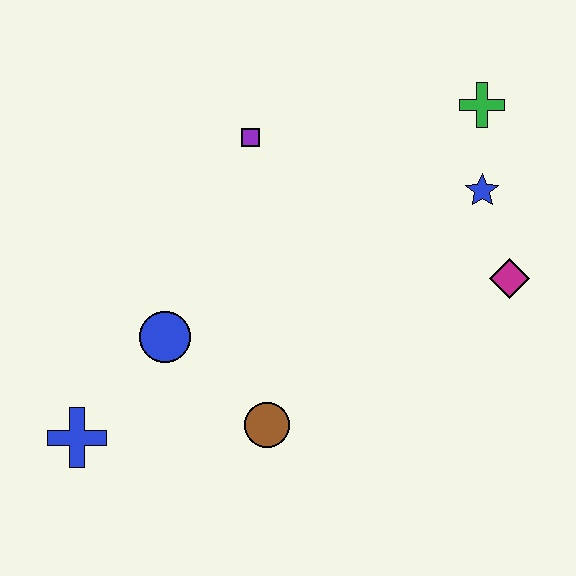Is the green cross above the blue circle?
Yes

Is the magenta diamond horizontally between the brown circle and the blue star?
No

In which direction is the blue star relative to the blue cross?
The blue star is to the right of the blue cross.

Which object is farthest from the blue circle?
The green cross is farthest from the blue circle.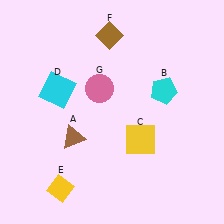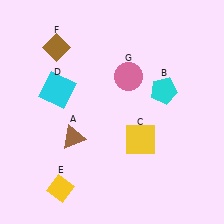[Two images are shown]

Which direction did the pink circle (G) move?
The pink circle (G) moved right.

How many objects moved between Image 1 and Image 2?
2 objects moved between the two images.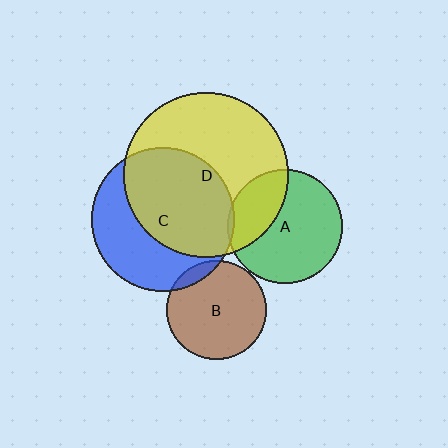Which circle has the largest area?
Circle D (yellow).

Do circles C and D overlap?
Yes.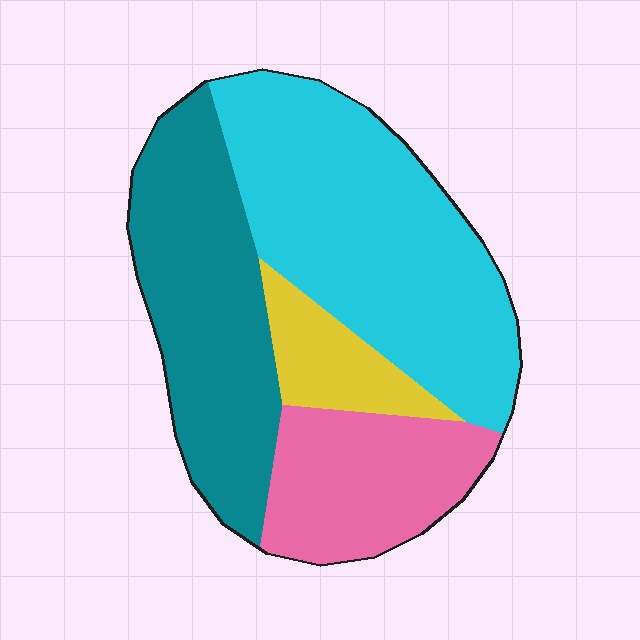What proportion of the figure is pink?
Pink covers about 20% of the figure.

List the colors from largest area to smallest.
From largest to smallest: cyan, teal, pink, yellow.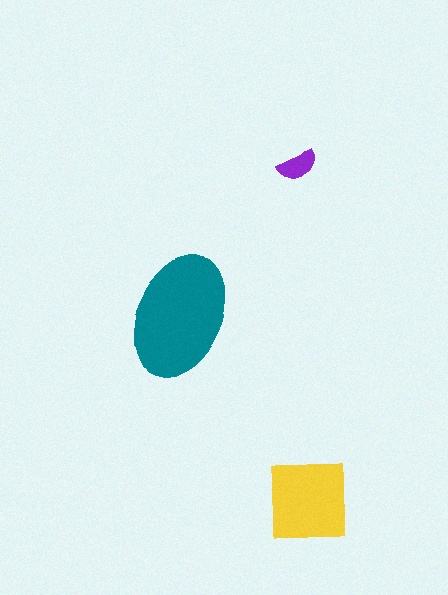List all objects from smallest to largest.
The purple semicircle, the yellow square, the teal ellipse.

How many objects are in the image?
There are 3 objects in the image.